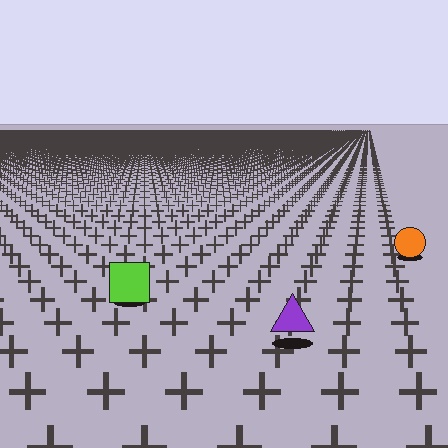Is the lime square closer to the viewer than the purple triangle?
No. The purple triangle is closer — you can tell from the texture gradient: the ground texture is coarser near it.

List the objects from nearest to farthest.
From nearest to farthest: the purple triangle, the lime square, the orange circle.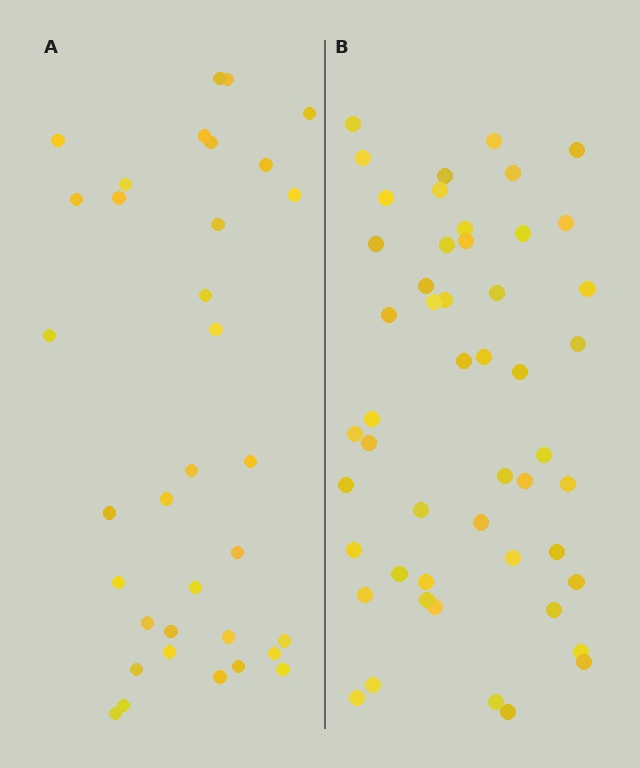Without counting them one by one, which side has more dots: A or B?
Region B (the right region) has more dots.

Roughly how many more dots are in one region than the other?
Region B has approximately 15 more dots than region A.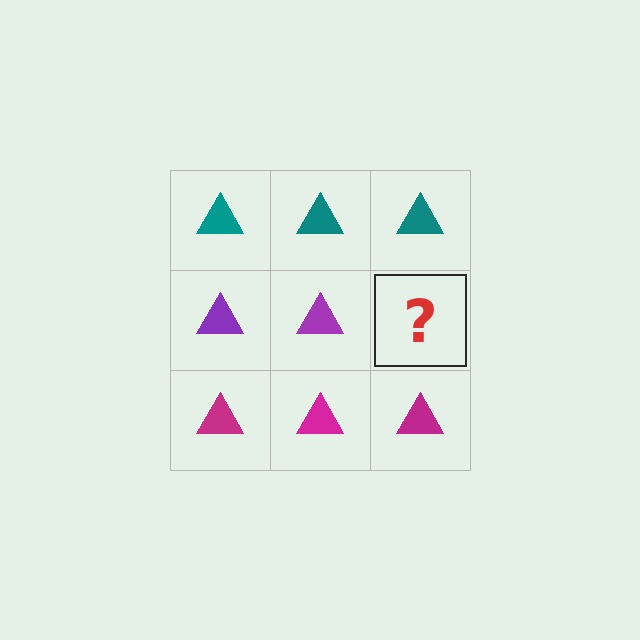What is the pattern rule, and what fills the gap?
The rule is that each row has a consistent color. The gap should be filled with a purple triangle.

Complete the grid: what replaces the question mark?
The question mark should be replaced with a purple triangle.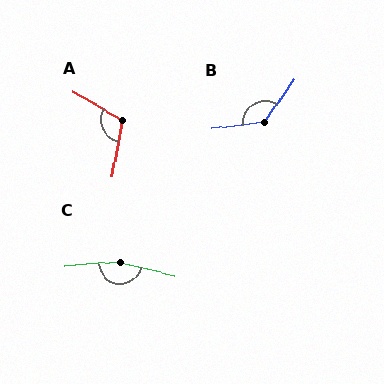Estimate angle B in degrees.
Approximately 132 degrees.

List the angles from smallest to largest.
A (109°), B (132°), C (161°).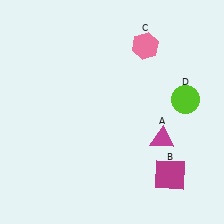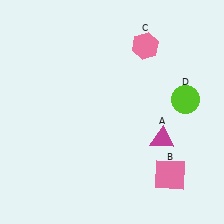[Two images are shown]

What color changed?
The square (B) changed from magenta in Image 1 to pink in Image 2.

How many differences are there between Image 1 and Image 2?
There is 1 difference between the two images.